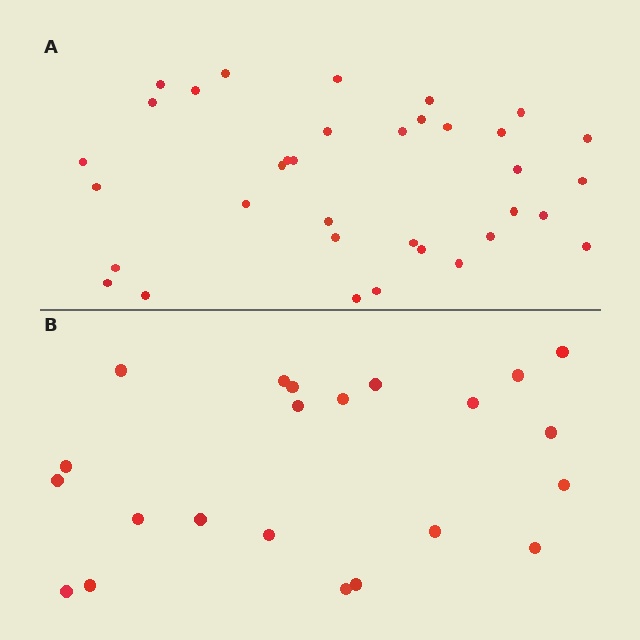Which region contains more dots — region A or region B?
Region A (the top region) has more dots.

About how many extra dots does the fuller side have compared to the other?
Region A has approximately 15 more dots than region B.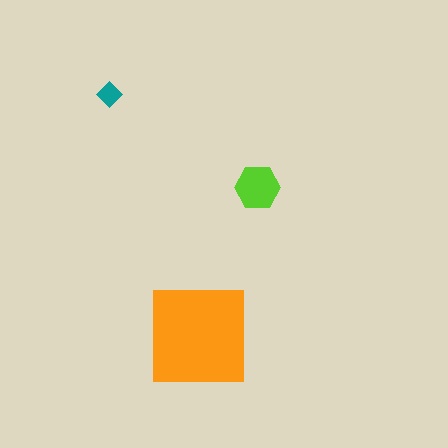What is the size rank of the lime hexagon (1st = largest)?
2nd.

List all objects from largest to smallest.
The orange square, the lime hexagon, the teal diamond.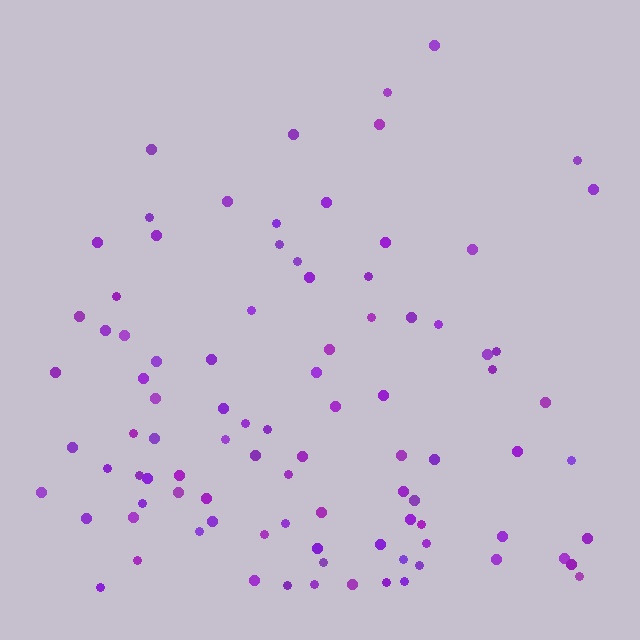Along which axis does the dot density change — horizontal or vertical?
Vertical.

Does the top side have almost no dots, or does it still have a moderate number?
Still a moderate number, just noticeably fewer than the bottom.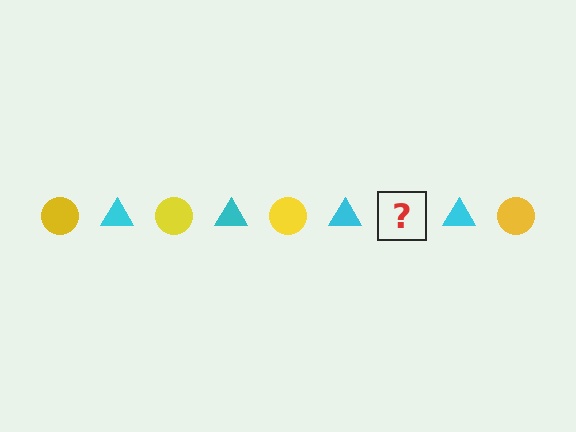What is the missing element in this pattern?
The missing element is a yellow circle.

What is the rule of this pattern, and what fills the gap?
The rule is that the pattern alternates between yellow circle and cyan triangle. The gap should be filled with a yellow circle.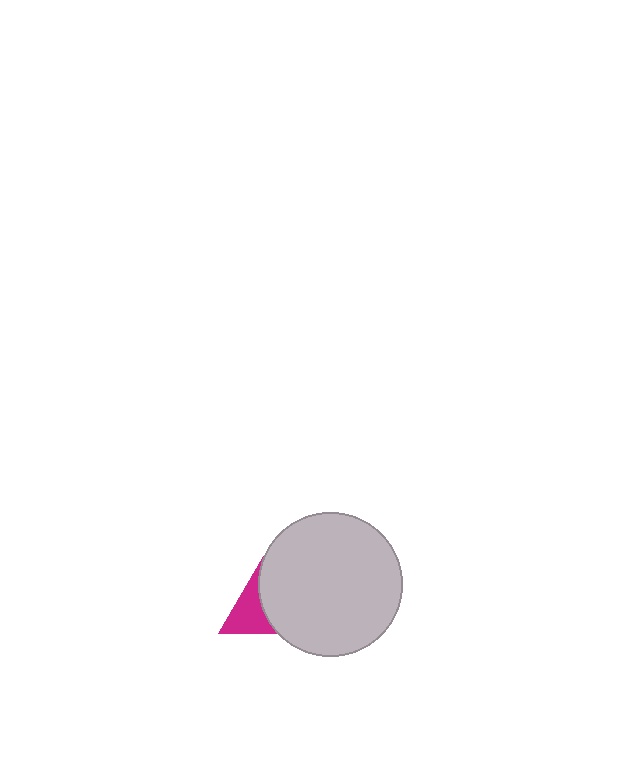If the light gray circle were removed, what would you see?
You would see the complete magenta triangle.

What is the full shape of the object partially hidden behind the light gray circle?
The partially hidden object is a magenta triangle.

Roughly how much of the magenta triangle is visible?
About half of it is visible (roughly 48%).